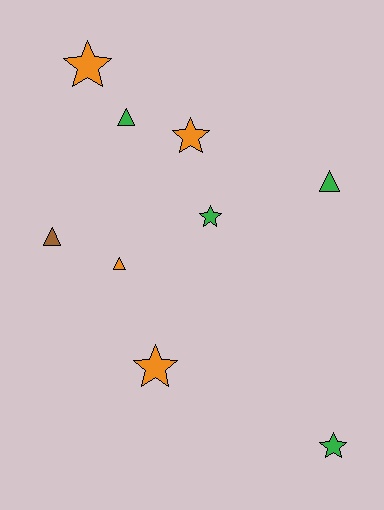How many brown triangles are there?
There is 1 brown triangle.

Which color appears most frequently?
Orange, with 4 objects.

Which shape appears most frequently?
Star, with 5 objects.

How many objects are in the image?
There are 9 objects.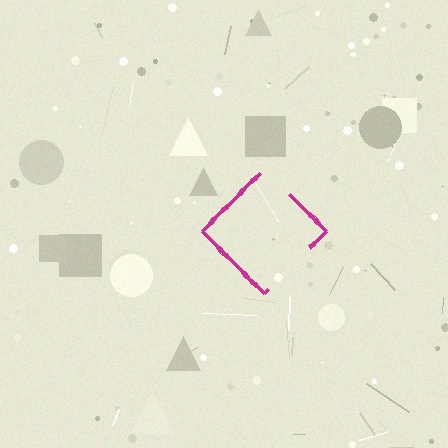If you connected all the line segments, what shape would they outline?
They would outline a diamond.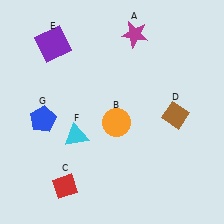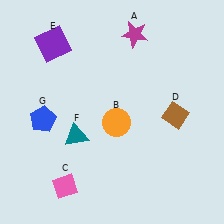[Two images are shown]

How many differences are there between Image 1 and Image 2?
There are 2 differences between the two images.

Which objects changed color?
C changed from red to pink. F changed from cyan to teal.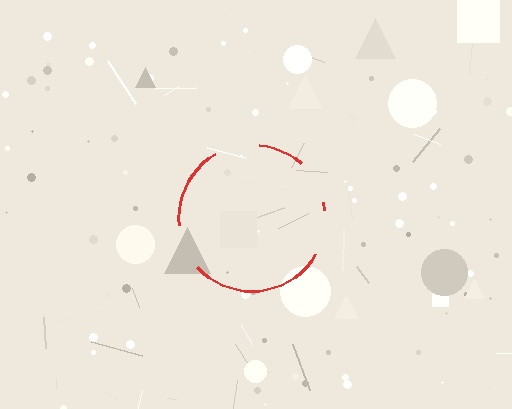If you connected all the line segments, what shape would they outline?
They would outline a circle.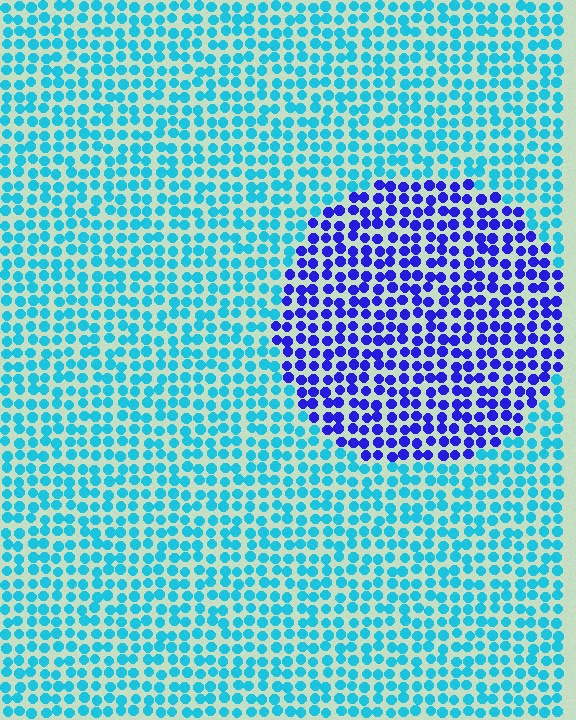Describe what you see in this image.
The image is filled with small cyan elements in a uniform arrangement. A circle-shaped region is visible where the elements are tinted to a slightly different hue, forming a subtle color boundary.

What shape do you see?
I see a circle.